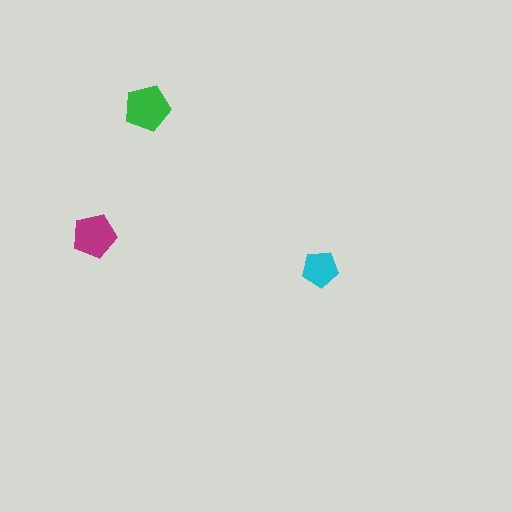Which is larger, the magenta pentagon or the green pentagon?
The green one.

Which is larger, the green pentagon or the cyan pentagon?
The green one.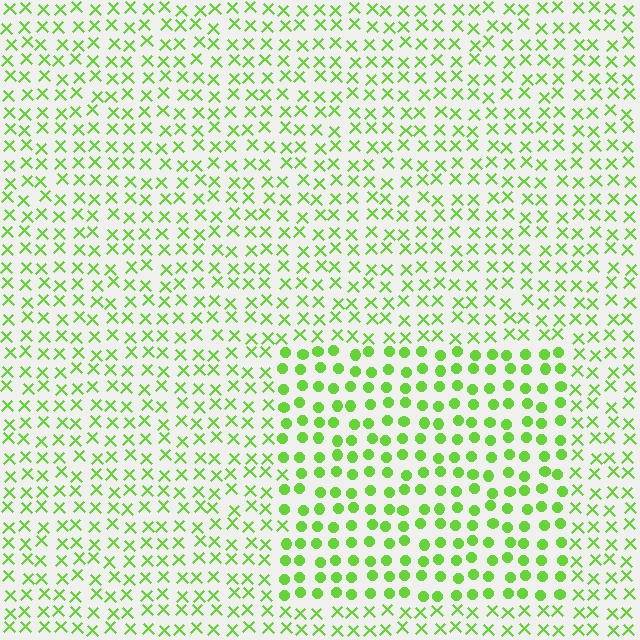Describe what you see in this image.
The image is filled with small lime elements arranged in a uniform grid. A rectangle-shaped region contains circles, while the surrounding area contains X marks. The boundary is defined purely by the change in element shape.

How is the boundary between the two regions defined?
The boundary is defined by a change in element shape: circles inside vs. X marks outside. All elements share the same color and spacing.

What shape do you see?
I see a rectangle.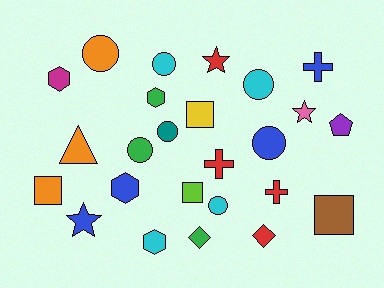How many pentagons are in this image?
There is 1 pentagon.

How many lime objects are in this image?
There is 1 lime object.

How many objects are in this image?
There are 25 objects.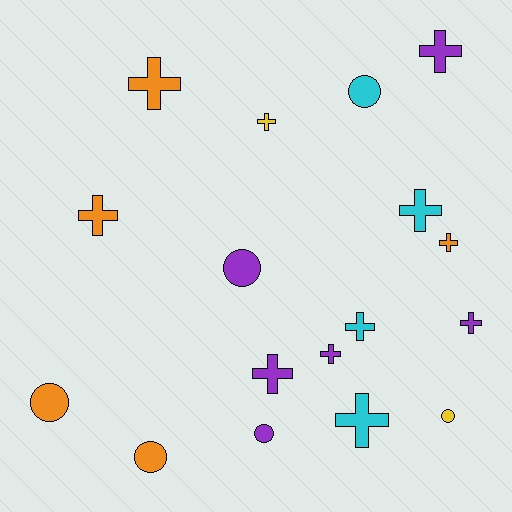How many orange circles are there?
There are 2 orange circles.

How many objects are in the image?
There are 17 objects.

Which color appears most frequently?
Purple, with 6 objects.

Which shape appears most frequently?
Cross, with 11 objects.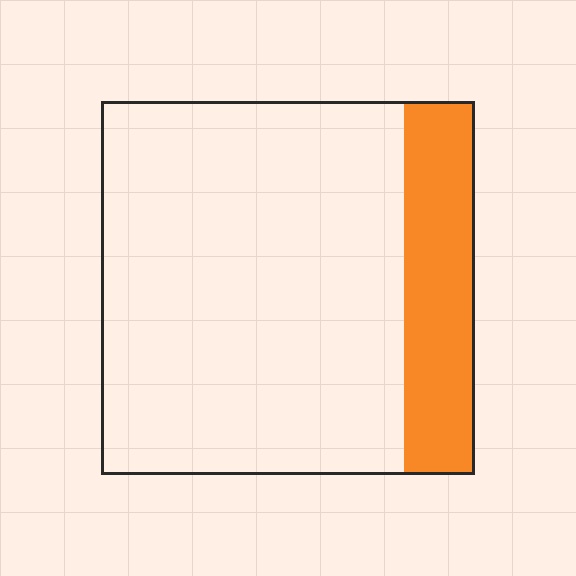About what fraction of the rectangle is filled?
About one fifth (1/5).